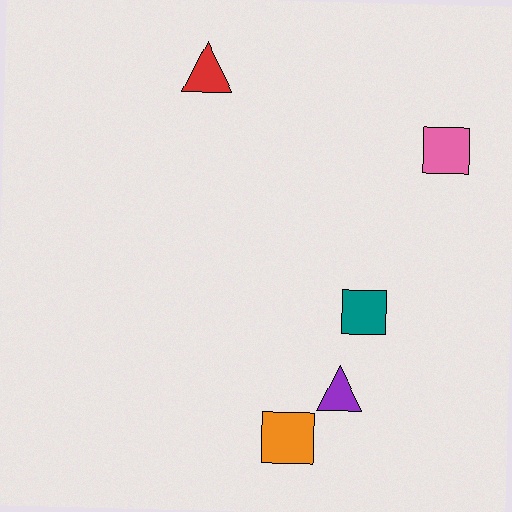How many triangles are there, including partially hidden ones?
There are 2 triangles.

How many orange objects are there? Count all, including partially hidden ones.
There is 1 orange object.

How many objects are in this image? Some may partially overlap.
There are 5 objects.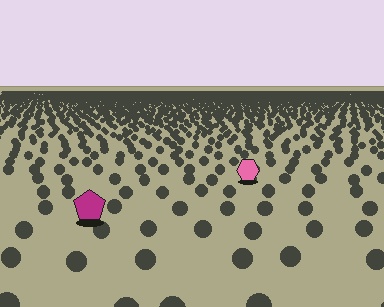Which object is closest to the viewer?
The magenta pentagon is closest. The texture marks near it are larger and more spread out.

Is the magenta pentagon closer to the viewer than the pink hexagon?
Yes. The magenta pentagon is closer — you can tell from the texture gradient: the ground texture is coarser near it.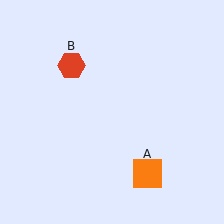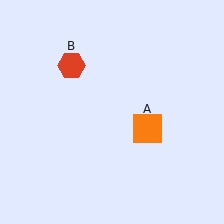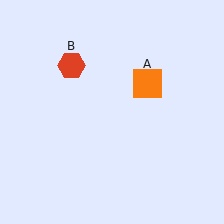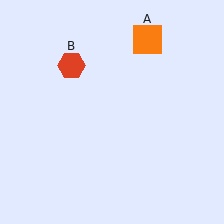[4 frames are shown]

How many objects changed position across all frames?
1 object changed position: orange square (object A).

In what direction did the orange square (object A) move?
The orange square (object A) moved up.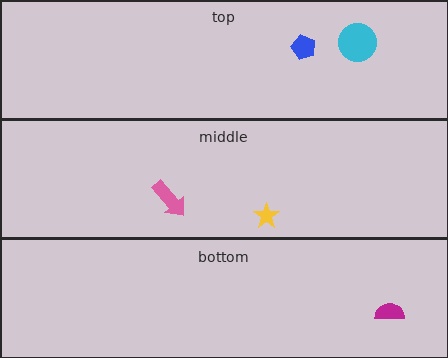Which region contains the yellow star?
The middle region.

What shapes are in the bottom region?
The magenta semicircle.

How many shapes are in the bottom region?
1.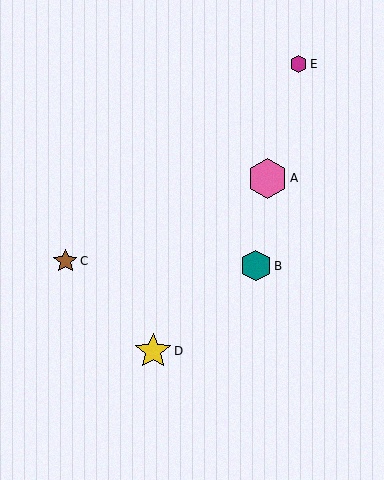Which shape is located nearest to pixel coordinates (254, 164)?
The pink hexagon (labeled A) at (267, 178) is nearest to that location.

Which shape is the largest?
The pink hexagon (labeled A) is the largest.